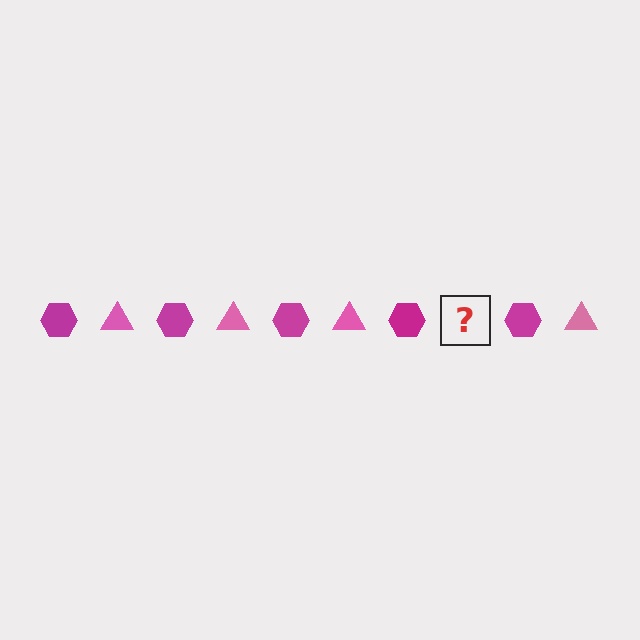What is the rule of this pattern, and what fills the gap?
The rule is that the pattern alternates between magenta hexagon and pink triangle. The gap should be filled with a pink triangle.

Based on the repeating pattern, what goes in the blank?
The blank should be a pink triangle.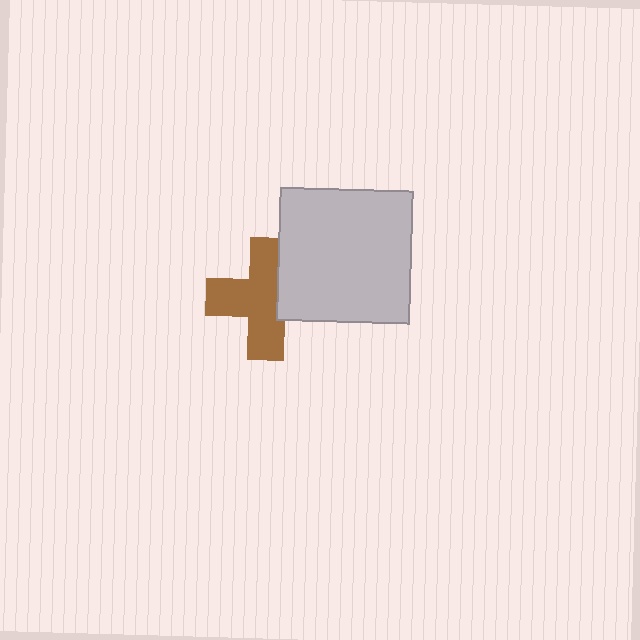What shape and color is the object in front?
The object in front is a light gray square.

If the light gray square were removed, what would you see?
You would see the complete brown cross.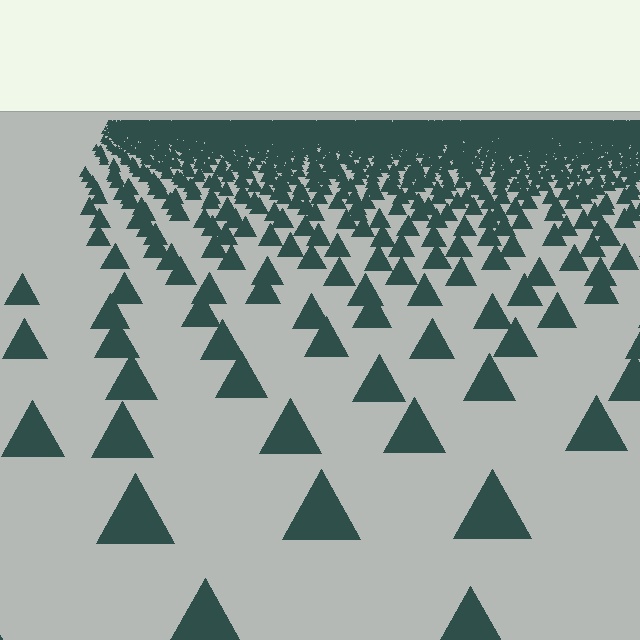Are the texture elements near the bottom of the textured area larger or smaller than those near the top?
Larger. Near the bottom, elements are closer to the viewer and appear at a bigger on-screen size.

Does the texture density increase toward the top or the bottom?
Density increases toward the top.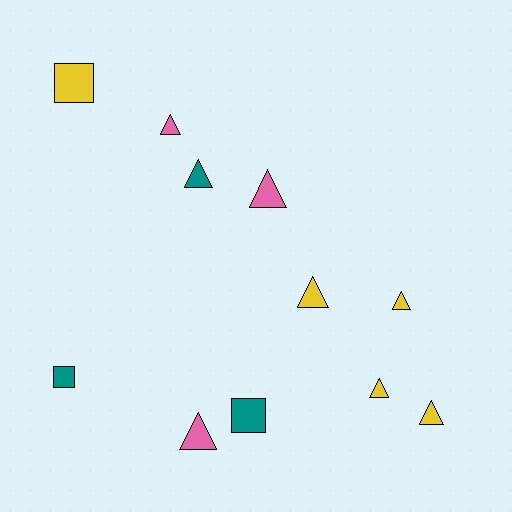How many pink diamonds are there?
There are no pink diamonds.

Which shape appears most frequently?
Triangle, with 8 objects.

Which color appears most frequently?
Yellow, with 5 objects.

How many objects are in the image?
There are 11 objects.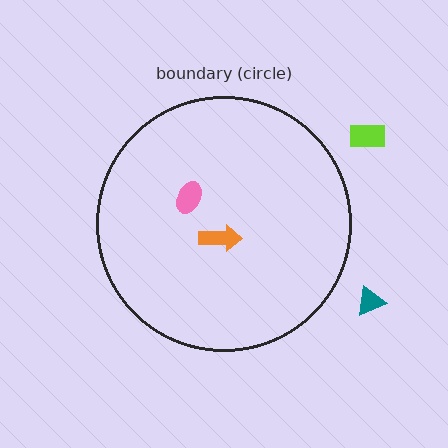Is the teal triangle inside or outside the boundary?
Outside.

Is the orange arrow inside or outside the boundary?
Inside.